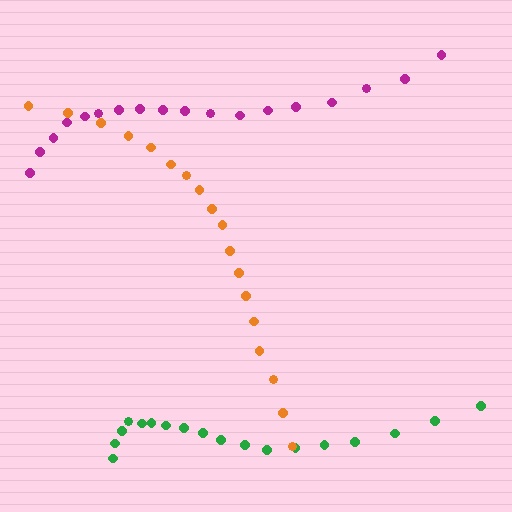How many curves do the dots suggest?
There are 3 distinct paths.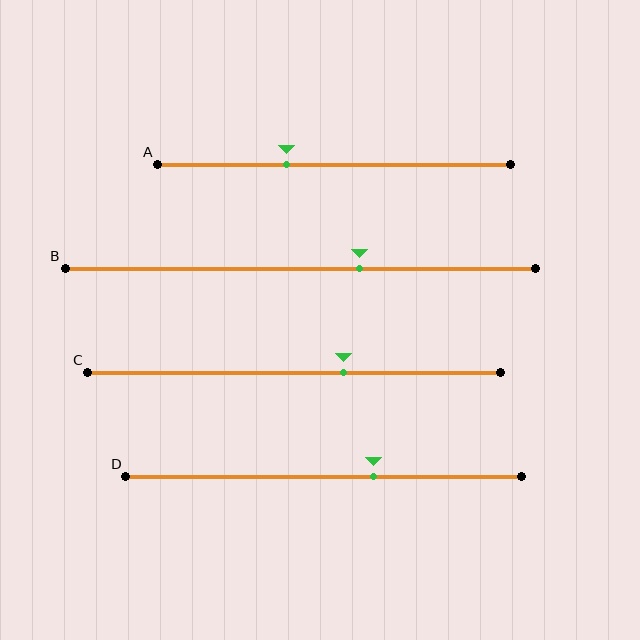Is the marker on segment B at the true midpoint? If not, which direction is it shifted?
No, the marker on segment B is shifted to the right by about 12% of the segment length.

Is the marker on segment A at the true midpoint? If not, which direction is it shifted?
No, the marker on segment A is shifted to the left by about 13% of the segment length.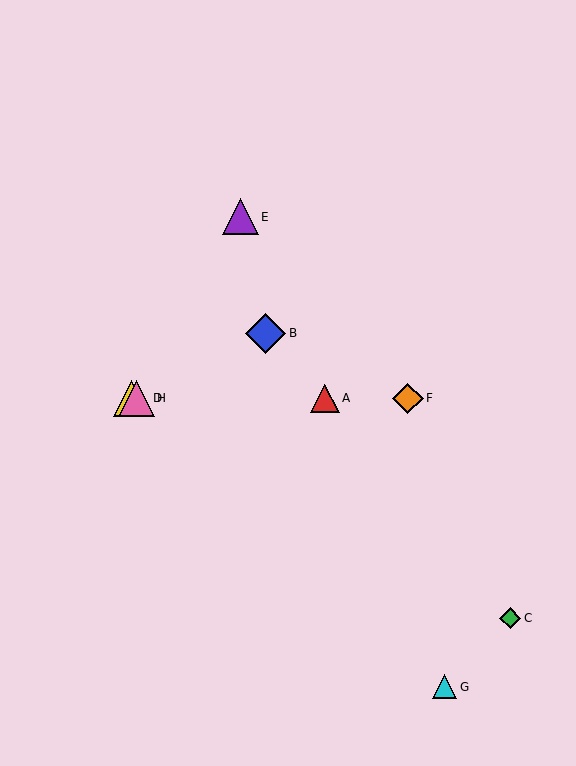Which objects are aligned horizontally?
Objects A, D, F, H are aligned horizontally.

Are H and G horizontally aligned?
No, H is at y≈398 and G is at y≈687.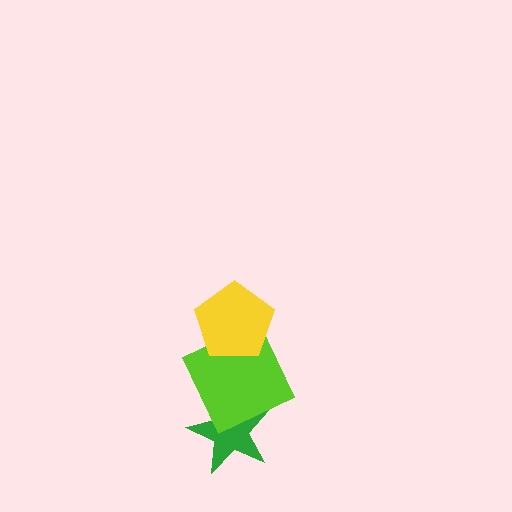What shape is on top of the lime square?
The yellow pentagon is on top of the lime square.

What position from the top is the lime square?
The lime square is 2nd from the top.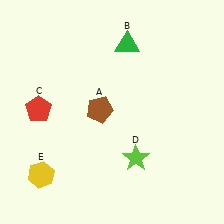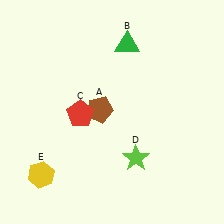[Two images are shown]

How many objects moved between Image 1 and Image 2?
1 object moved between the two images.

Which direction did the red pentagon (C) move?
The red pentagon (C) moved right.